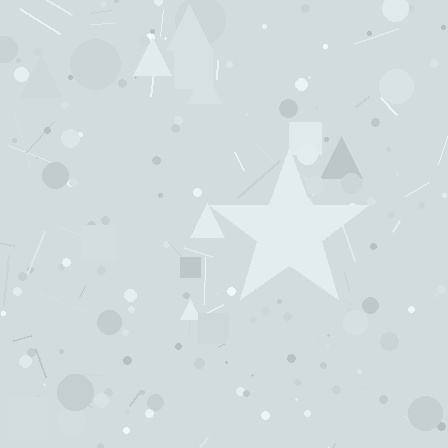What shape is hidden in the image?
A star is hidden in the image.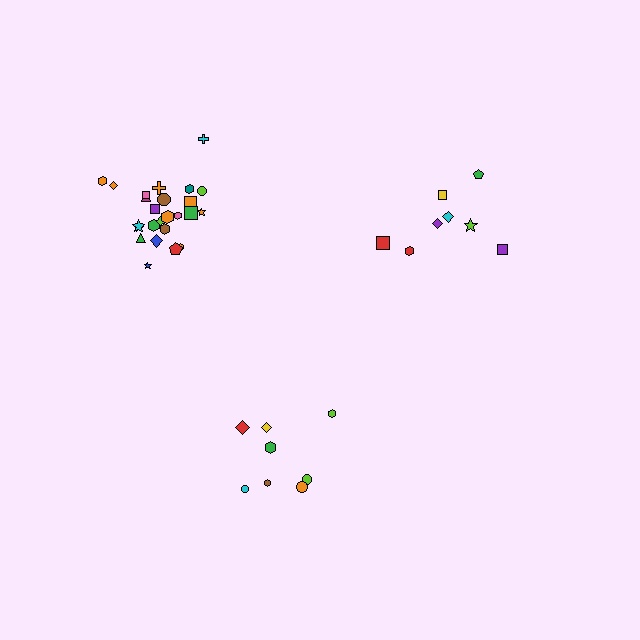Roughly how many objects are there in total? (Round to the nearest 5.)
Roughly 40 objects in total.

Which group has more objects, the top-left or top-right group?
The top-left group.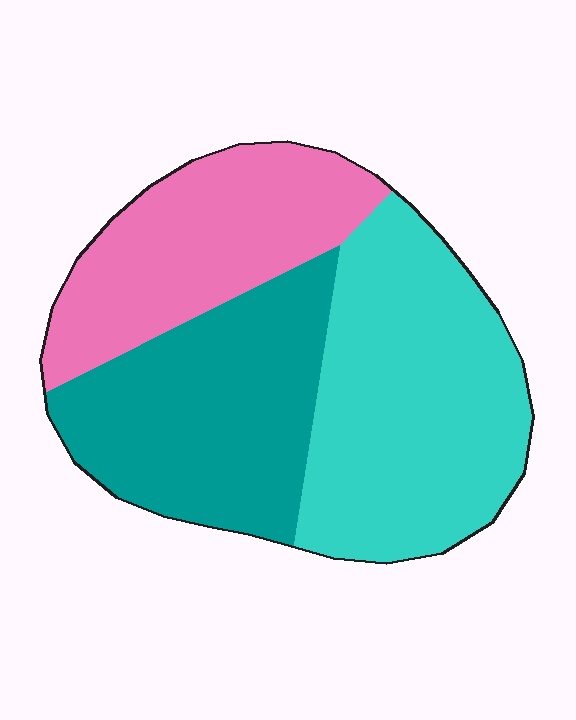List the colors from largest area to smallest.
From largest to smallest: cyan, teal, pink.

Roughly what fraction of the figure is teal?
Teal covers around 35% of the figure.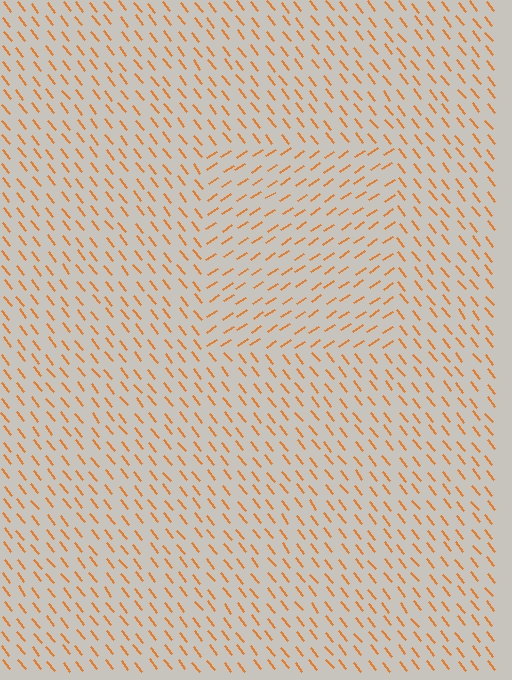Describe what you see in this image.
The image is filled with small orange line segments. A rectangle region in the image has lines oriented differently from the surrounding lines, creating a visible texture boundary.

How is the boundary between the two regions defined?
The boundary is defined purely by a change in line orientation (approximately 86 degrees difference). All lines are the same color and thickness.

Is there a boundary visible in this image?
Yes, there is a texture boundary formed by a change in line orientation.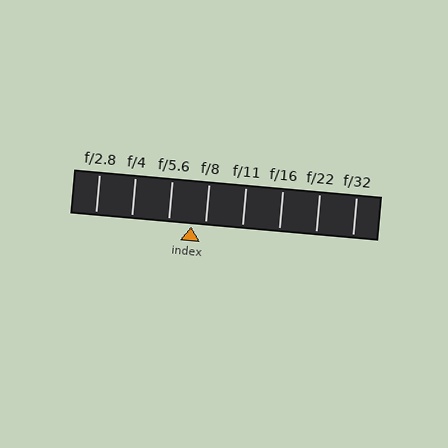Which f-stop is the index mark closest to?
The index mark is closest to f/8.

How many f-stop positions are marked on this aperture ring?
There are 8 f-stop positions marked.